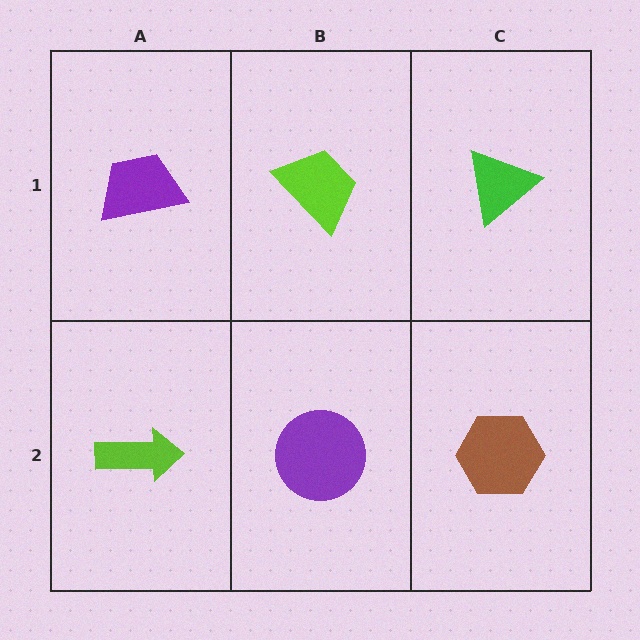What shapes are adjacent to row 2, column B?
A lime trapezoid (row 1, column B), a lime arrow (row 2, column A), a brown hexagon (row 2, column C).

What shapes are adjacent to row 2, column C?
A green triangle (row 1, column C), a purple circle (row 2, column B).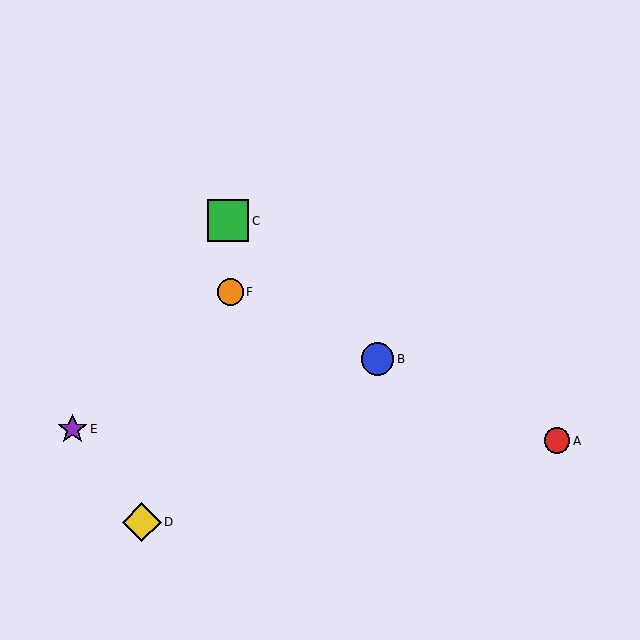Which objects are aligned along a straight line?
Objects A, B, F are aligned along a straight line.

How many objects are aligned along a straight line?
3 objects (A, B, F) are aligned along a straight line.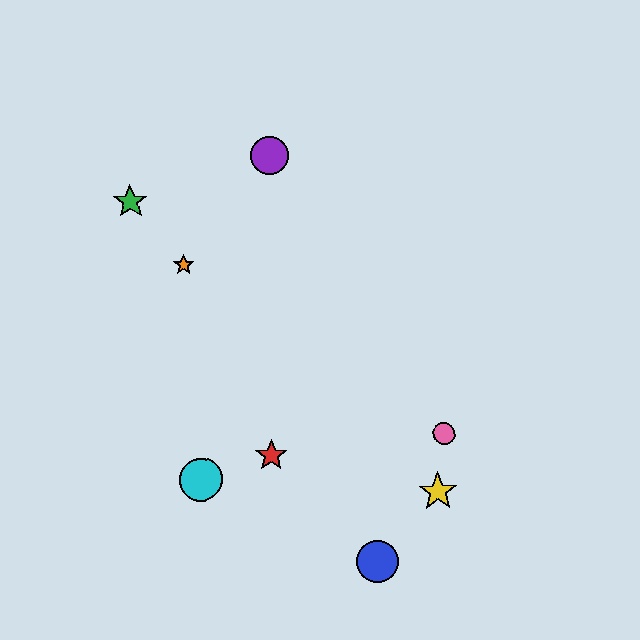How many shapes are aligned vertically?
2 shapes (the red star, the purple circle) are aligned vertically.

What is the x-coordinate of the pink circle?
The pink circle is at x≈444.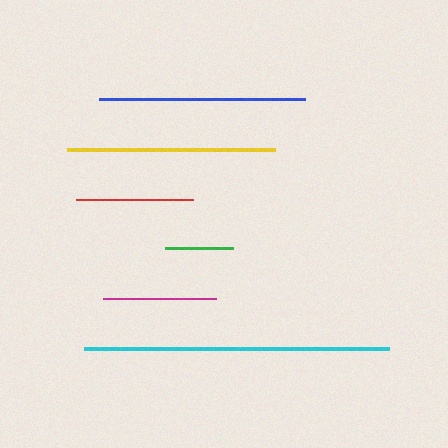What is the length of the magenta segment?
The magenta segment is approximately 113 pixels long.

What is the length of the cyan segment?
The cyan segment is approximately 305 pixels long.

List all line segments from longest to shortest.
From longest to shortest: cyan, yellow, blue, red, magenta, green.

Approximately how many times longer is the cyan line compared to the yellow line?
The cyan line is approximately 1.5 times the length of the yellow line.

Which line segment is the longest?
The cyan line is the longest at approximately 305 pixels.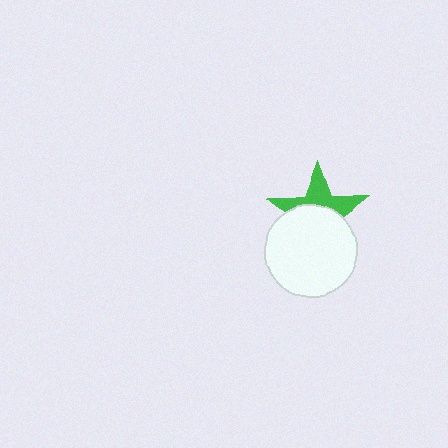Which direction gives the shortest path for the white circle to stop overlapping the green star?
Moving down gives the shortest separation.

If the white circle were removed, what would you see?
You would see the complete green star.